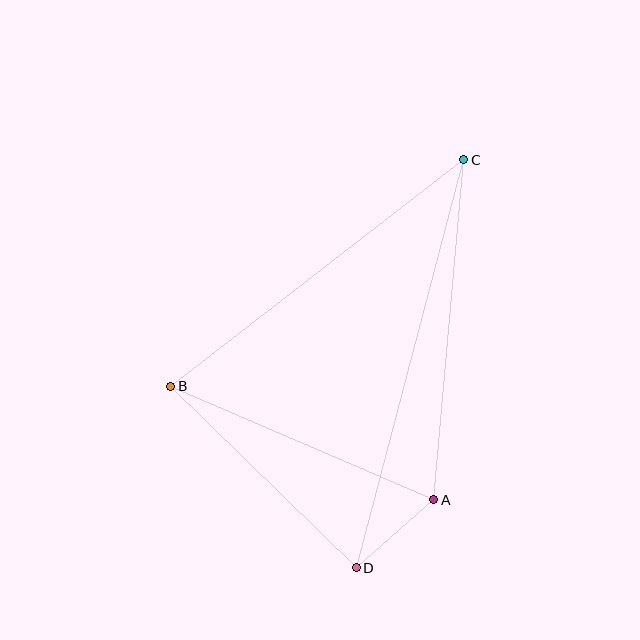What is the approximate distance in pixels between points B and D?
The distance between B and D is approximately 260 pixels.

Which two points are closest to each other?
Points A and D are closest to each other.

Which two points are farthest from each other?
Points C and D are farthest from each other.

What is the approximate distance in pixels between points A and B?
The distance between A and B is approximately 287 pixels.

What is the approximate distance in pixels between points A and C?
The distance between A and C is approximately 341 pixels.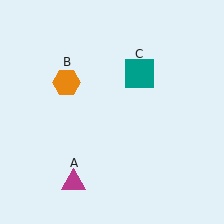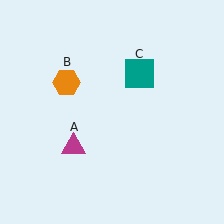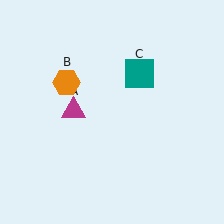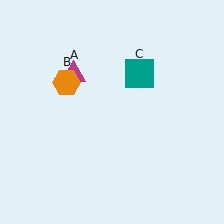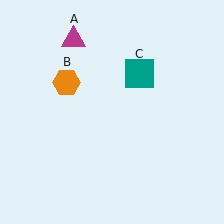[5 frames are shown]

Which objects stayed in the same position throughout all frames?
Orange hexagon (object B) and teal square (object C) remained stationary.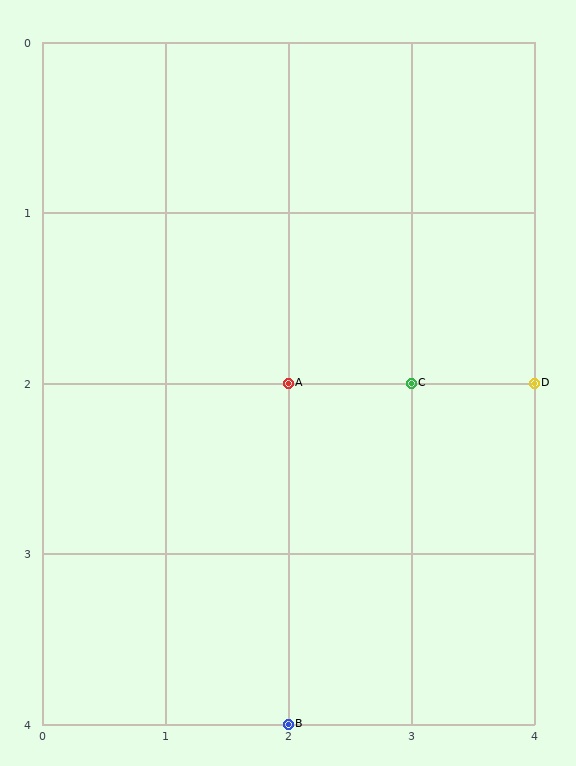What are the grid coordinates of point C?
Point C is at grid coordinates (3, 2).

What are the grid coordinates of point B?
Point B is at grid coordinates (2, 4).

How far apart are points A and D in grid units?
Points A and D are 2 columns apart.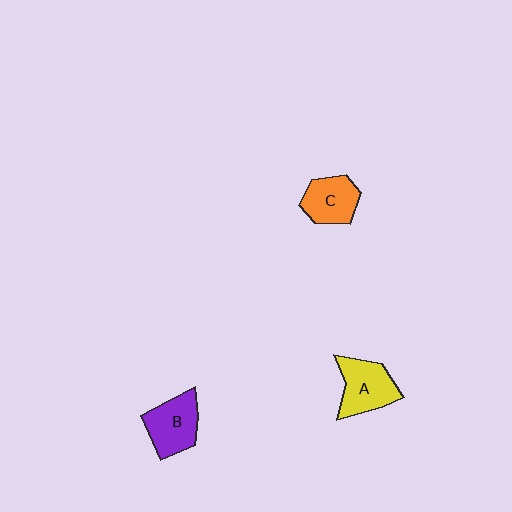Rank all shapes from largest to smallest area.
From largest to smallest: A (yellow), B (purple), C (orange).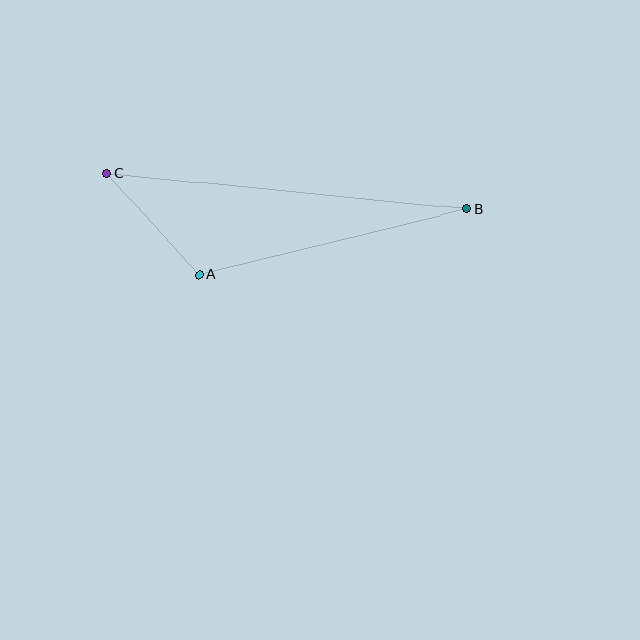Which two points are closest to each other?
Points A and C are closest to each other.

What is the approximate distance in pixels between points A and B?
The distance between A and B is approximately 275 pixels.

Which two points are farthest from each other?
Points B and C are farthest from each other.